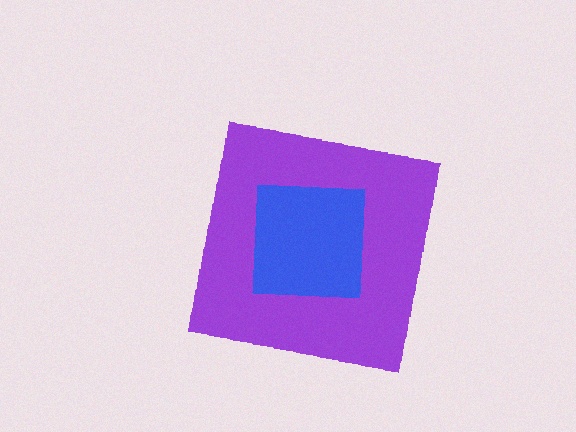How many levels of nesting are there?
2.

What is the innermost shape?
The blue square.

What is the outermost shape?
The purple square.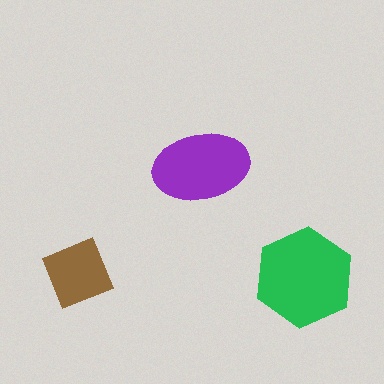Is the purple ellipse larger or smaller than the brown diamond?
Larger.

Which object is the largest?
The green hexagon.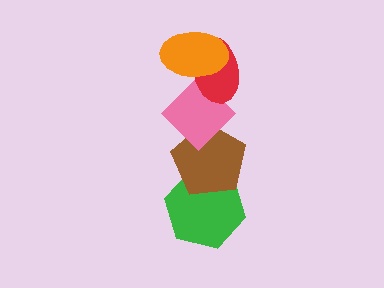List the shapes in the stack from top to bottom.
From top to bottom: the orange ellipse, the red ellipse, the pink diamond, the brown pentagon, the green hexagon.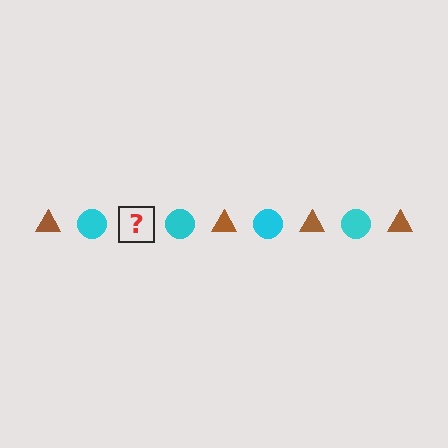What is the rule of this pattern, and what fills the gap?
The rule is that the pattern alternates between brown triangle and cyan circle. The gap should be filled with a brown triangle.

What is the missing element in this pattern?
The missing element is a brown triangle.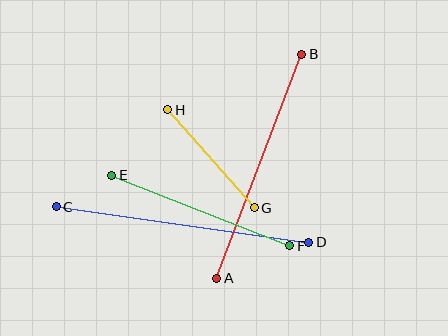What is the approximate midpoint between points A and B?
The midpoint is at approximately (259, 166) pixels.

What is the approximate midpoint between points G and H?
The midpoint is at approximately (211, 159) pixels.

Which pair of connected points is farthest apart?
Points C and D are farthest apart.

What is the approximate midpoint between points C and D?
The midpoint is at approximately (183, 225) pixels.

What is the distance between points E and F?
The distance is approximately 192 pixels.